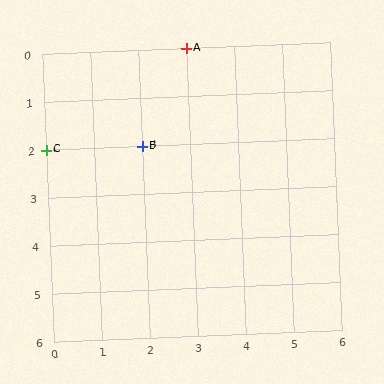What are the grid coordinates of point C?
Point C is at grid coordinates (0, 2).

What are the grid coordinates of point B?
Point B is at grid coordinates (2, 2).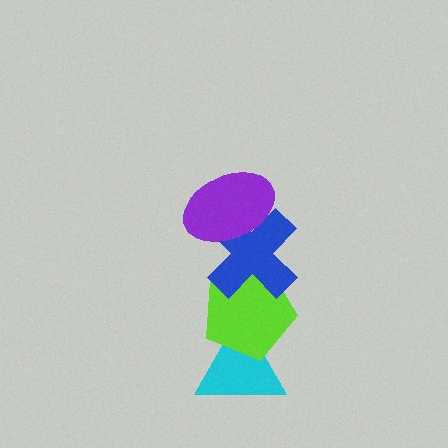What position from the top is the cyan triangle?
The cyan triangle is 4th from the top.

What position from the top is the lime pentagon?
The lime pentagon is 3rd from the top.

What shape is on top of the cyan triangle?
The lime pentagon is on top of the cyan triangle.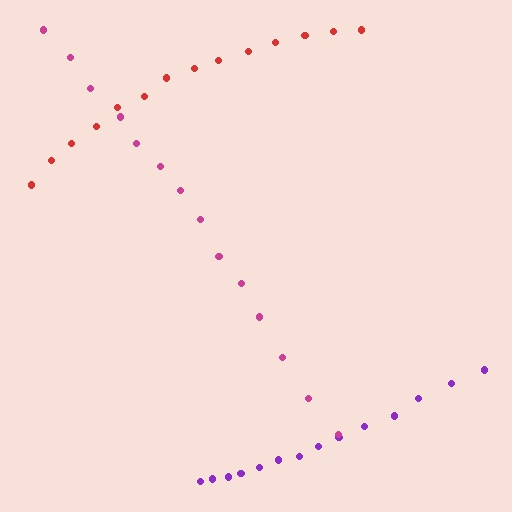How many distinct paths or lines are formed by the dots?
There are 3 distinct paths.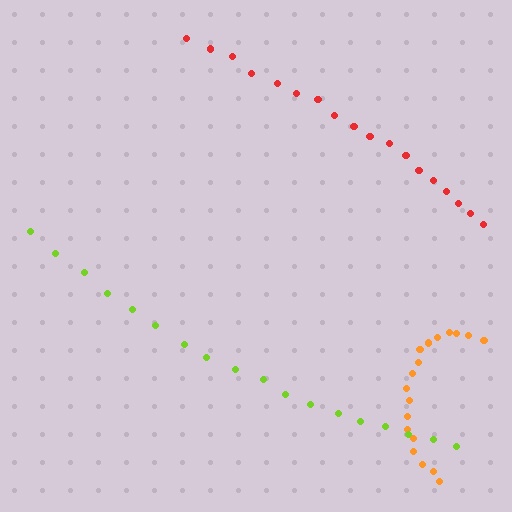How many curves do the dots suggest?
There are 3 distinct paths.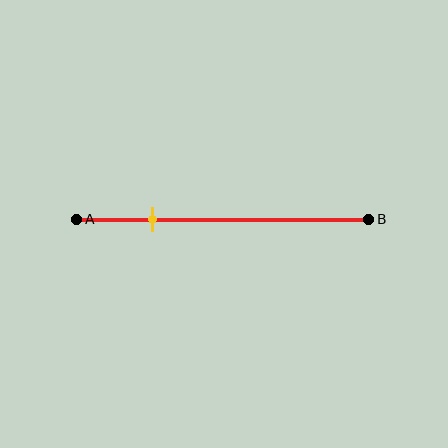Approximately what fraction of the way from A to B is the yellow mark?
The yellow mark is approximately 25% of the way from A to B.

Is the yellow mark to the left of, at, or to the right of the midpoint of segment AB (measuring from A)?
The yellow mark is to the left of the midpoint of segment AB.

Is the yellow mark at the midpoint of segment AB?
No, the mark is at about 25% from A, not at the 50% midpoint.